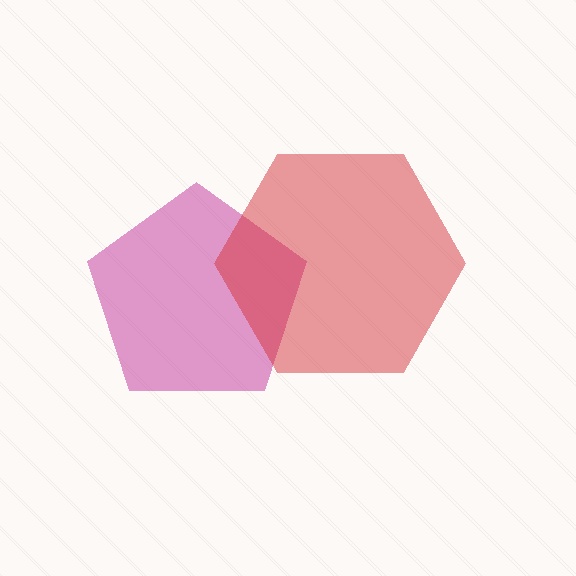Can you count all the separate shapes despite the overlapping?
Yes, there are 2 separate shapes.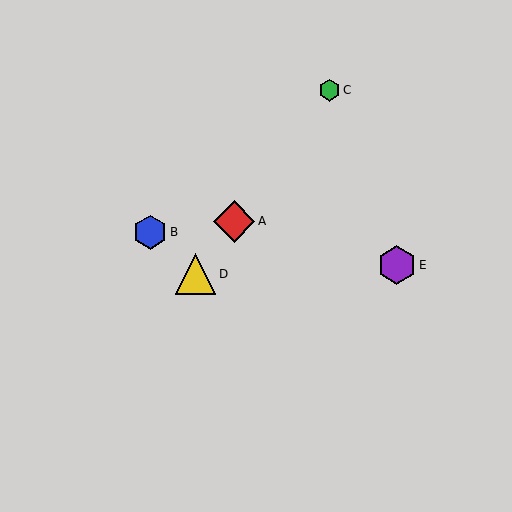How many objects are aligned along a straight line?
3 objects (A, C, D) are aligned along a straight line.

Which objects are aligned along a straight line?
Objects A, C, D are aligned along a straight line.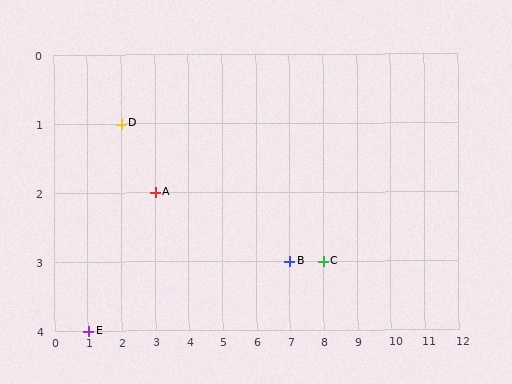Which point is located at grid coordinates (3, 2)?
Point A is at (3, 2).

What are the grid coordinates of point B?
Point B is at grid coordinates (7, 3).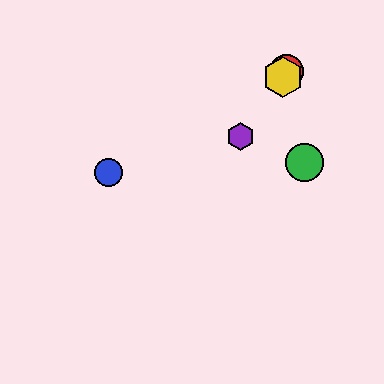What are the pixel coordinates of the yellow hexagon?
The yellow hexagon is at (283, 77).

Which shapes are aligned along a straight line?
The red circle, the yellow hexagon, the purple hexagon are aligned along a straight line.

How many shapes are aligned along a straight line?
3 shapes (the red circle, the yellow hexagon, the purple hexagon) are aligned along a straight line.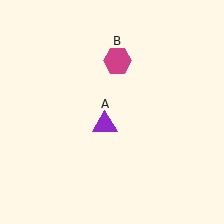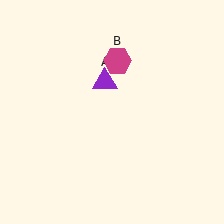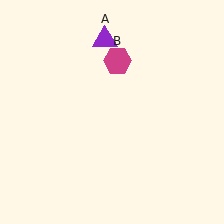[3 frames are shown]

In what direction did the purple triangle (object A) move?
The purple triangle (object A) moved up.